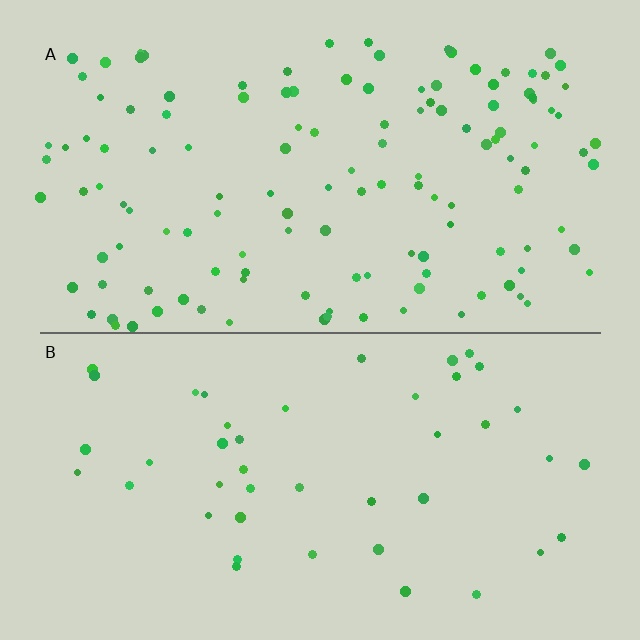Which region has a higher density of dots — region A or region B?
A (the top).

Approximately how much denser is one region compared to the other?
Approximately 2.9× — region A over region B.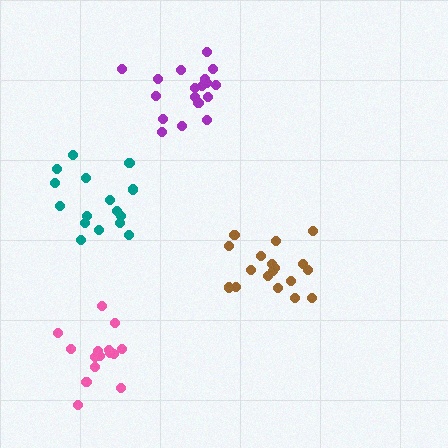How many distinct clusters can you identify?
There are 4 distinct clusters.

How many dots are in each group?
Group 1: 18 dots, Group 2: 16 dots, Group 3: 18 dots, Group 4: 16 dots (68 total).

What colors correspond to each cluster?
The clusters are colored: purple, teal, brown, pink.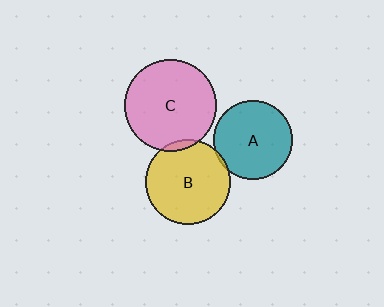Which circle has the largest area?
Circle C (pink).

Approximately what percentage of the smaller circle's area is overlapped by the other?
Approximately 5%.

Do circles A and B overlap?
Yes.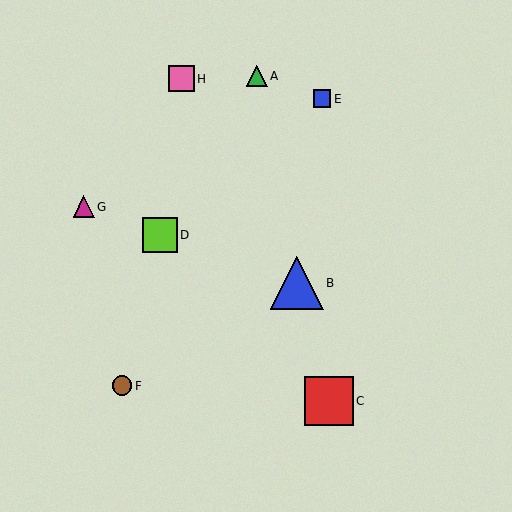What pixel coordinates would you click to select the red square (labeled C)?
Click at (329, 401) to select the red square C.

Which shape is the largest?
The blue triangle (labeled B) is the largest.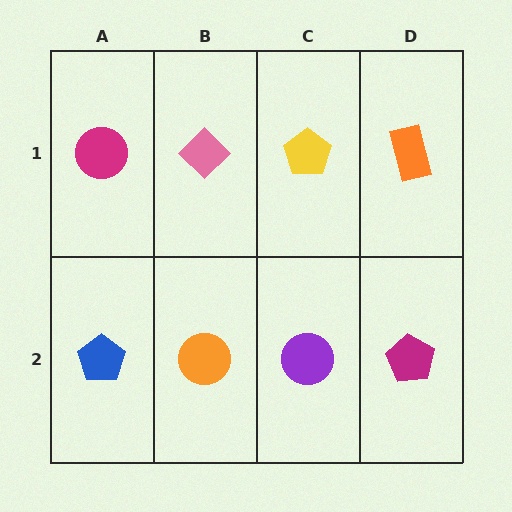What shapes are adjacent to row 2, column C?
A yellow pentagon (row 1, column C), an orange circle (row 2, column B), a magenta pentagon (row 2, column D).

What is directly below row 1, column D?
A magenta pentagon.